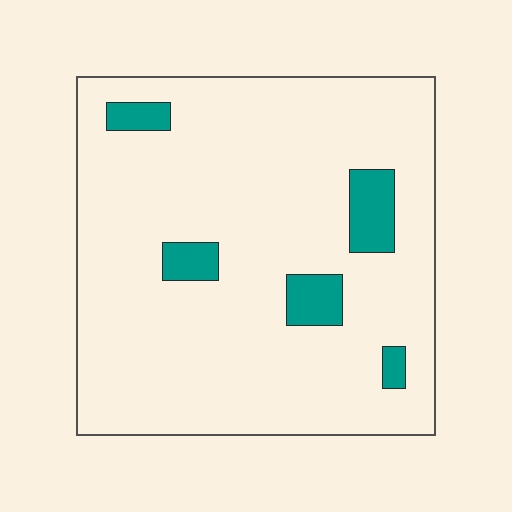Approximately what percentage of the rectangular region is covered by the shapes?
Approximately 10%.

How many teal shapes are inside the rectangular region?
5.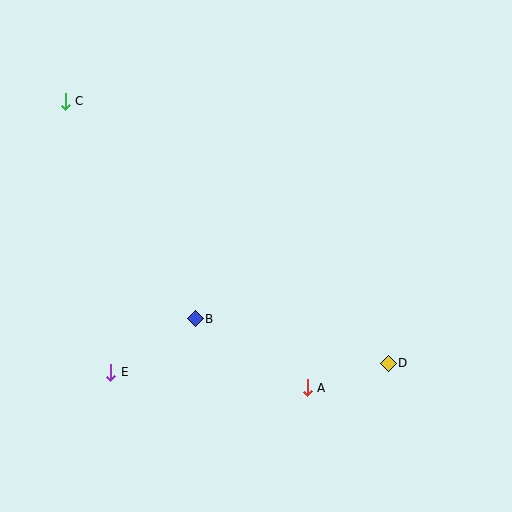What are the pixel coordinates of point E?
Point E is at (111, 372).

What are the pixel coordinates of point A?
Point A is at (307, 388).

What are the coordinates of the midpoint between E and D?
The midpoint between E and D is at (250, 368).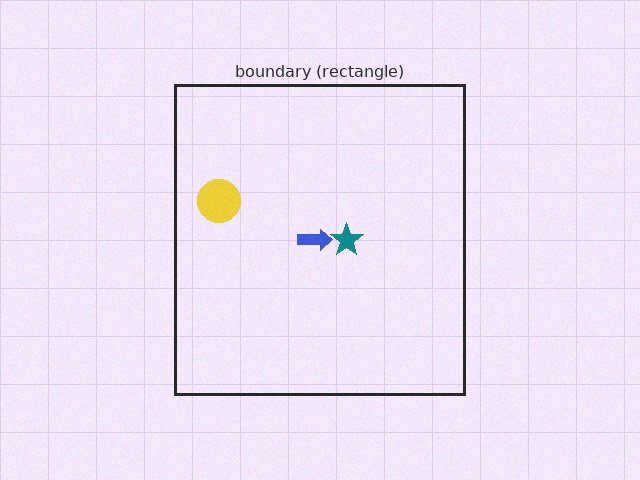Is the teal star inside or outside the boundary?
Inside.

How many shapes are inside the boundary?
3 inside, 0 outside.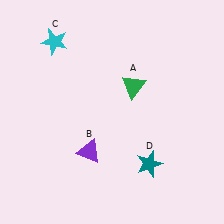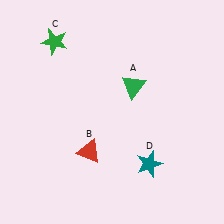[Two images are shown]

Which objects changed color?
B changed from purple to red. C changed from cyan to green.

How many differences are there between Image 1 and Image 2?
There are 2 differences between the two images.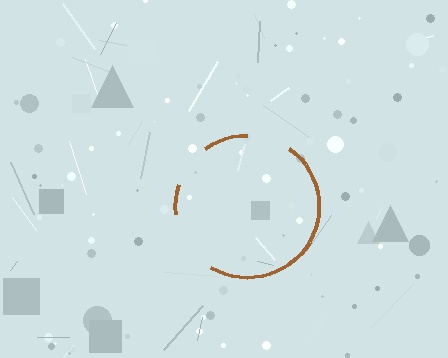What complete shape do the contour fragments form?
The contour fragments form a circle.